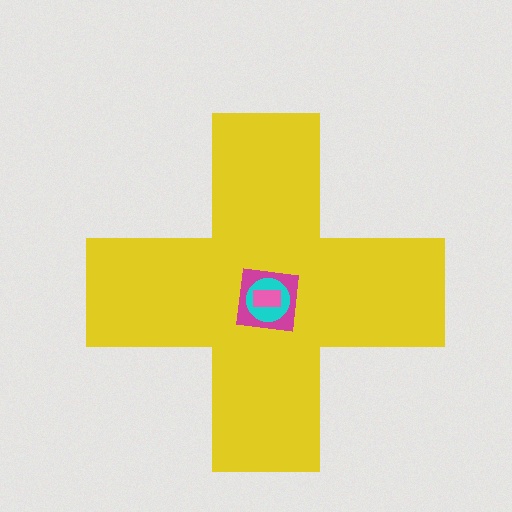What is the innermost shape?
The pink rectangle.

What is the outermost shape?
The yellow cross.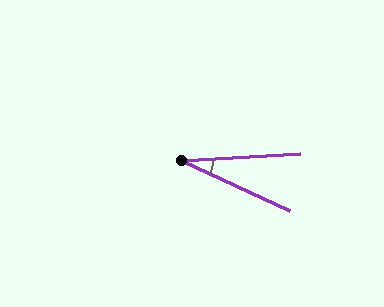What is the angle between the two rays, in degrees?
Approximately 28 degrees.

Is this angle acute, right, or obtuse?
It is acute.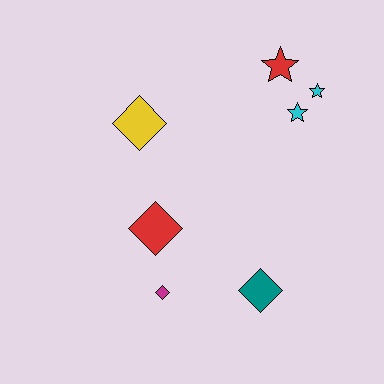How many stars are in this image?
There are 3 stars.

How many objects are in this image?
There are 7 objects.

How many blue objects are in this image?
There are no blue objects.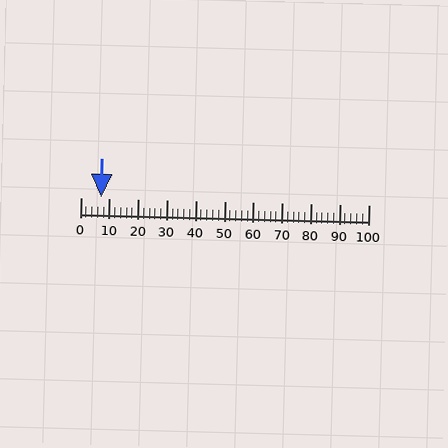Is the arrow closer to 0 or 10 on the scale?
The arrow is closer to 10.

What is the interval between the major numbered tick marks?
The major tick marks are spaced 10 units apart.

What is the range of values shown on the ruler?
The ruler shows values from 0 to 100.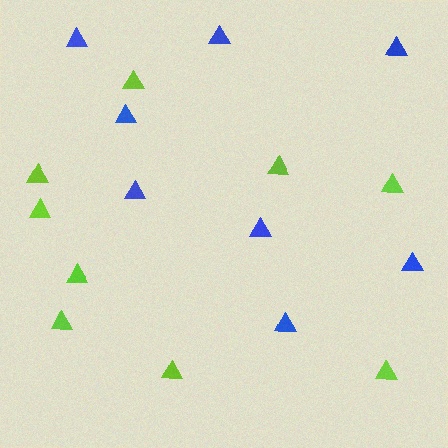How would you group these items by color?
There are 2 groups: one group of blue triangles (8) and one group of lime triangles (9).